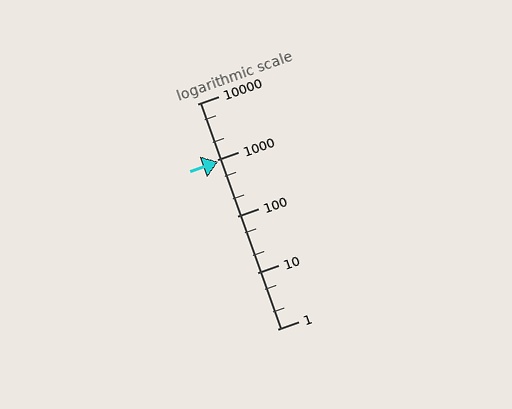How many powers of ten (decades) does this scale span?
The scale spans 4 decades, from 1 to 10000.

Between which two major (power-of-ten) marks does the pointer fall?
The pointer is between 100 and 1000.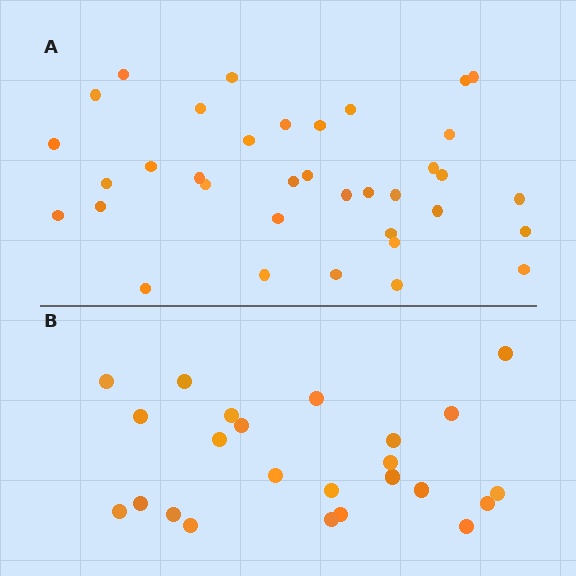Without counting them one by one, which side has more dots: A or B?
Region A (the top region) has more dots.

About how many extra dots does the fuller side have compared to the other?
Region A has roughly 12 or so more dots than region B.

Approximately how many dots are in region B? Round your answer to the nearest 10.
About 20 dots. (The exact count is 24, which rounds to 20.)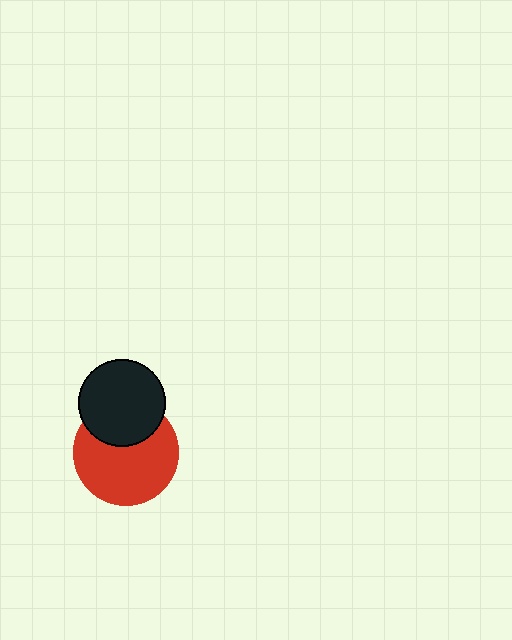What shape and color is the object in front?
The object in front is a black circle.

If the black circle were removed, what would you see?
You would see the complete red circle.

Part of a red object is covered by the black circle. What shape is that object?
It is a circle.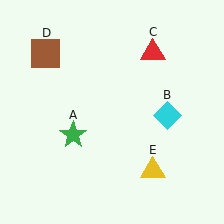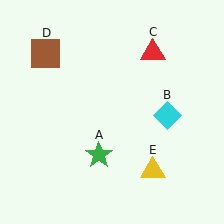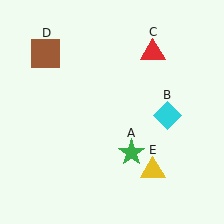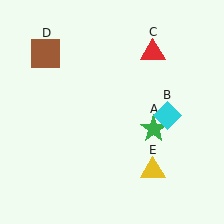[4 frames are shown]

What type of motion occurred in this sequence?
The green star (object A) rotated counterclockwise around the center of the scene.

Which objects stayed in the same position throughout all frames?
Cyan diamond (object B) and red triangle (object C) and brown square (object D) and yellow triangle (object E) remained stationary.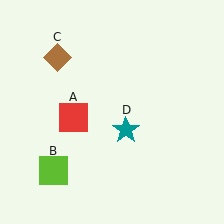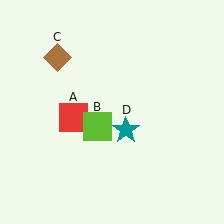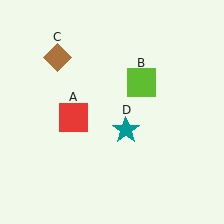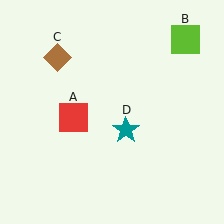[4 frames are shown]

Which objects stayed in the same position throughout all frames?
Red square (object A) and brown diamond (object C) and teal star (object D) remained stationary.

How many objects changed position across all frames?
1 object changed position: lime square (object B).